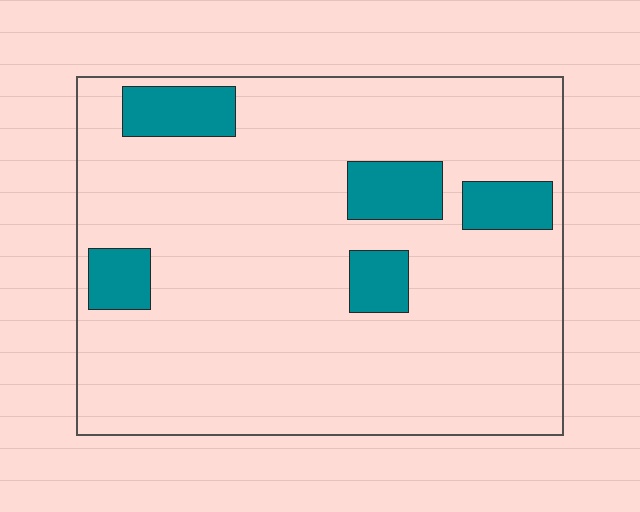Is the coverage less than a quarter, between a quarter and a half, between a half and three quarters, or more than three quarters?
Less than a quarter.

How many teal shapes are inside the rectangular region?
5.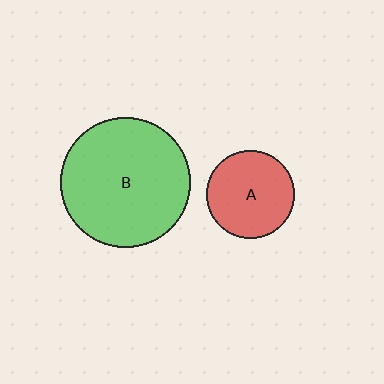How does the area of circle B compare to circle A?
Approximately 2.2 times.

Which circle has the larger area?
Circle B (green).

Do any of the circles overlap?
No, none of the circles overlap.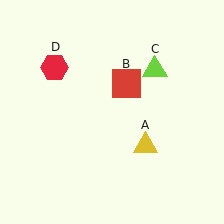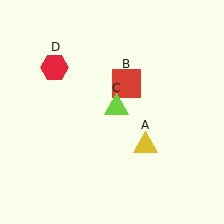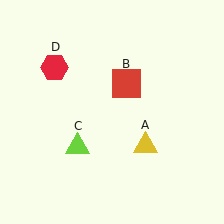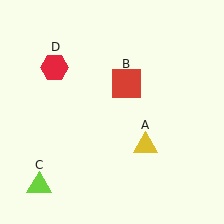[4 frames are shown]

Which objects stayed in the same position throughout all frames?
Yellow triangle (object A) and red square (object B) and red hexagon (object D) remained stationary.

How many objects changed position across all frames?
1 object changed position: lime triangle (object C).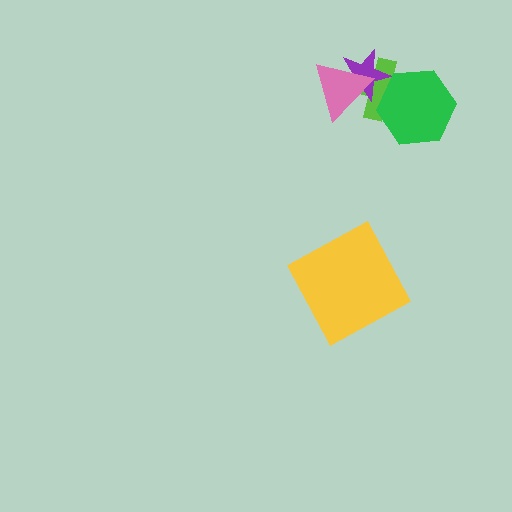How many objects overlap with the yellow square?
0 objects overlap with the yellow square.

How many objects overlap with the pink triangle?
2 objects overlap with the pink triangle.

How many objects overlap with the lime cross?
3 objects overlap with the lime cross.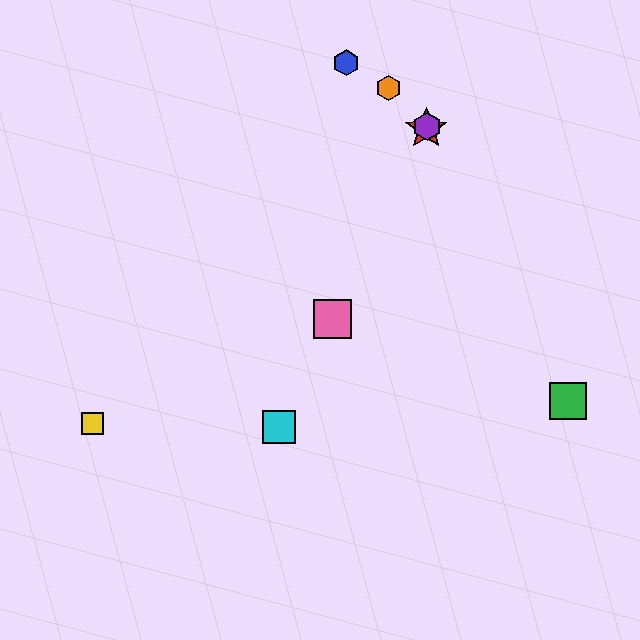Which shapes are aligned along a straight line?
The red star, the purple hexagon, the cyan square, the pink square are aligned along a straight line.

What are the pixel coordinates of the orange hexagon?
The orange hexagon is at (389, 88).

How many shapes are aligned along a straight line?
4 shapes (the red star, the purple hexagon, the cyan square, the pink square) are aligned along a straight line.